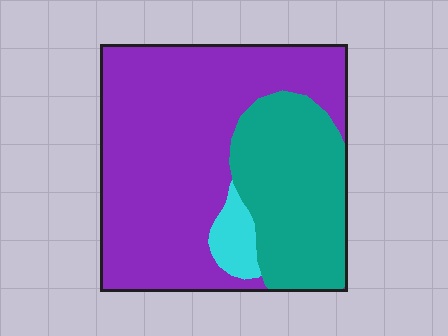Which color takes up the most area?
Purple, at roughly 65%.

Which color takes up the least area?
Cyan, at roughly 5%.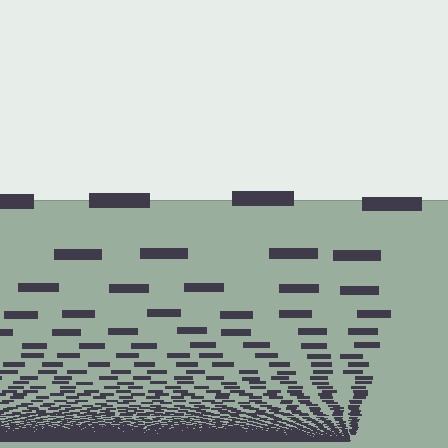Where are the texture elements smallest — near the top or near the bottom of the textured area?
Near the bottom.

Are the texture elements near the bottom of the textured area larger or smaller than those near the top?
Smaller. The gradient is inverted — elements near the bottom are smaller and denser.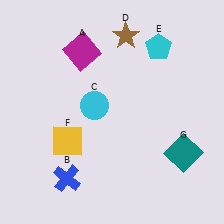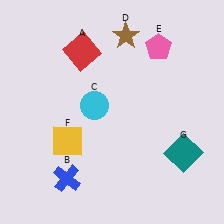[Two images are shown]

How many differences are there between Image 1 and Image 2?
There are 2 differences between the two images.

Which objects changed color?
A changed from magenta to red. E changed from cyan to pink.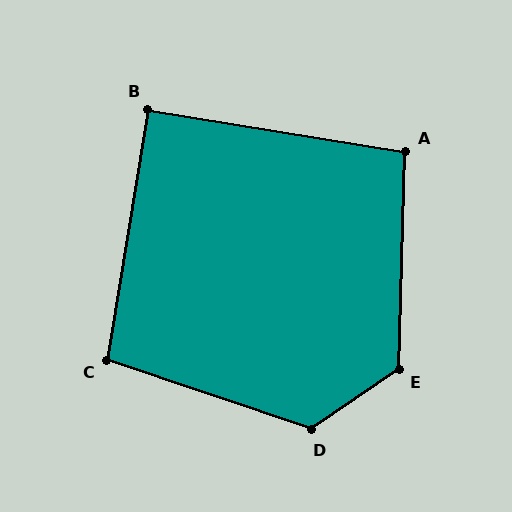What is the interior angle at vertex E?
Approximately 127 degrees (obtuse).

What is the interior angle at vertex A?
Approximately 98 degrees (obtuse).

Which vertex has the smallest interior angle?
B, at approximately 90 degrees.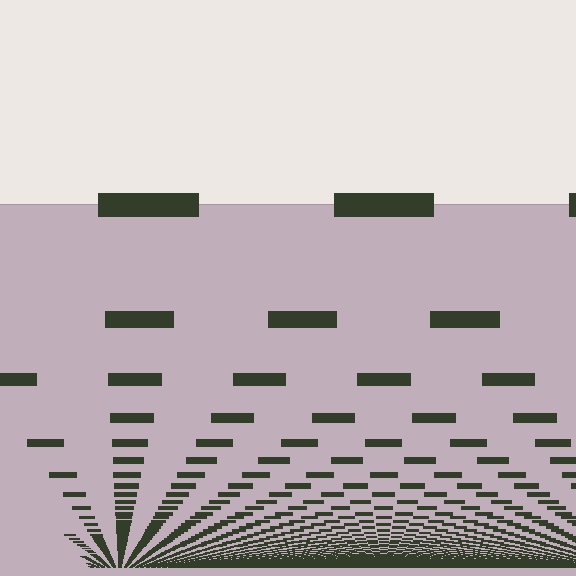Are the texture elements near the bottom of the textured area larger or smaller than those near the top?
Smaller. The gradient is inverted — elements near the bottom are smaller and denser.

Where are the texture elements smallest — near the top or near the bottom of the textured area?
Near the bottom.